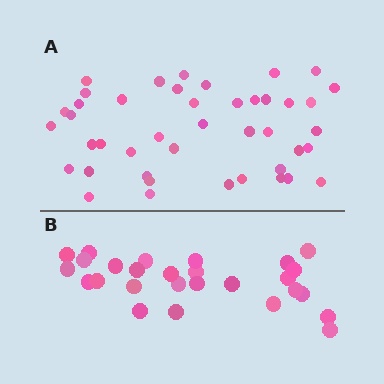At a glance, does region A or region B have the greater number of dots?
Region A (the top region) has more dots.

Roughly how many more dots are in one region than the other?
Region A has approximately 15 more dots than region B.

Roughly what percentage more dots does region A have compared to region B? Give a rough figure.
About 60% more.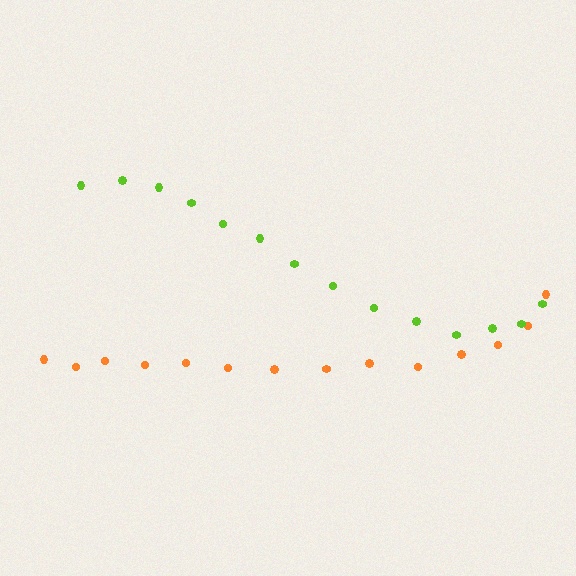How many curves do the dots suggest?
There are 2 distinct paths.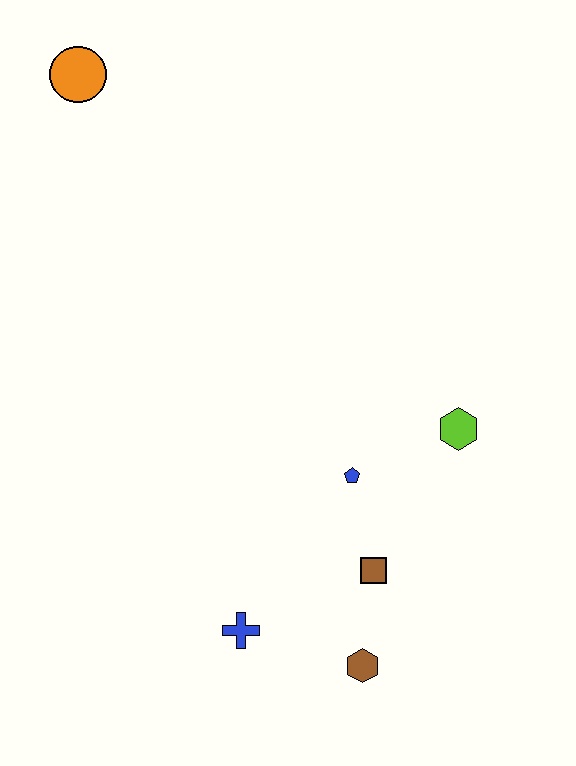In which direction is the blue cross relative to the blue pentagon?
The blue cross is below the blue pentagon.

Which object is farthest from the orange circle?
The brown hexagon is farthest from the orange circle.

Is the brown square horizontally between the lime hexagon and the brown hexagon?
Yes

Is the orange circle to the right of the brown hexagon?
No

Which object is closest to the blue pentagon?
The brown square is closest to the blue pentagon.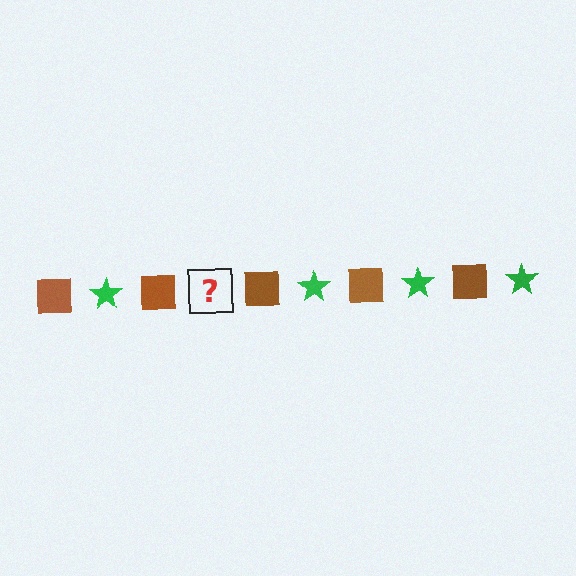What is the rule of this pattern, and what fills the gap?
The rule is that the pattern alternates between brown square and green star. The gap should be filled with a green star.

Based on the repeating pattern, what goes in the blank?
The blank should be a green star.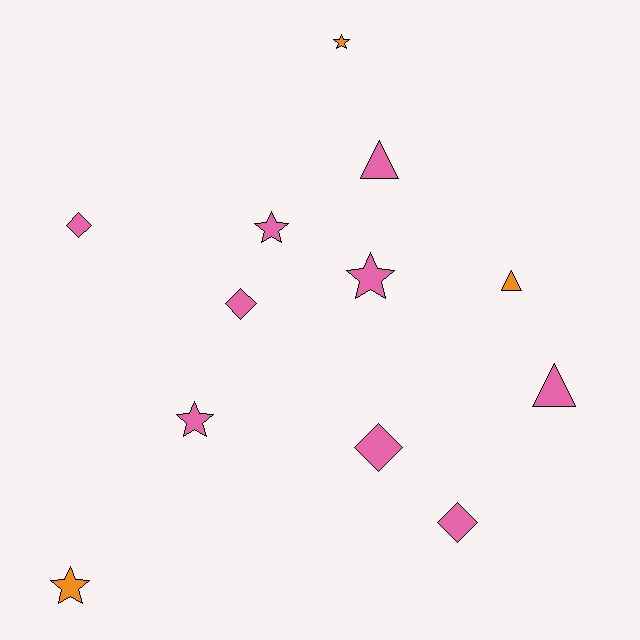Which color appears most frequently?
Pink, with 9 objects.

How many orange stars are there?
There are 2 orange stars.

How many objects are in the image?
There are 12 objects.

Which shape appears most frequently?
Star, with 5 objects.